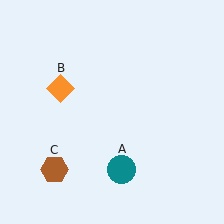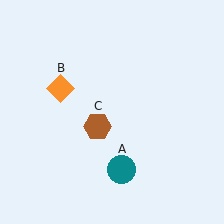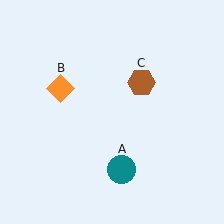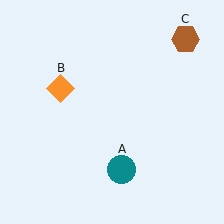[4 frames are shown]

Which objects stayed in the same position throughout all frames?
Teal circle (object A) and orange diamond (object B) remained stationary.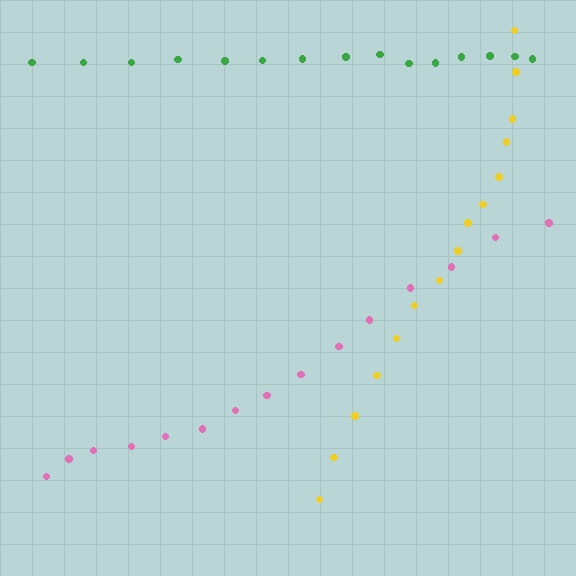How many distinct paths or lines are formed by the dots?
There are 3 distinct paths.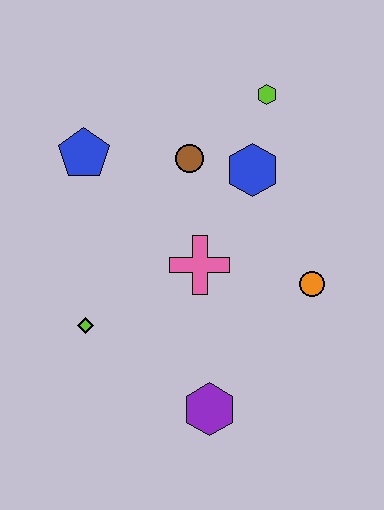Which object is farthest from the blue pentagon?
The purple hexagon is farthest from the blue pentagon.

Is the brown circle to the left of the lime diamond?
No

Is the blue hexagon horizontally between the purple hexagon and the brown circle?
No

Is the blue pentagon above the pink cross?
Yes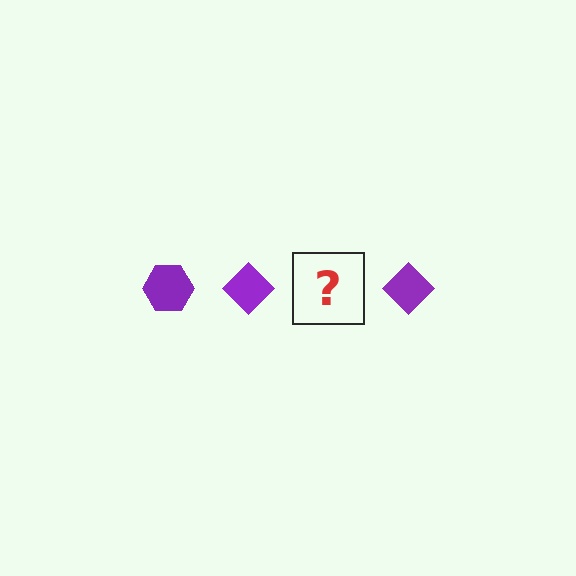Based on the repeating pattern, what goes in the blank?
The blank should be a purple hexagon.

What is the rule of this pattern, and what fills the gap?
The rule is that the pattern cycles through hexagon, diamond shapes in purple. The gap should be filled with a purple hexagon.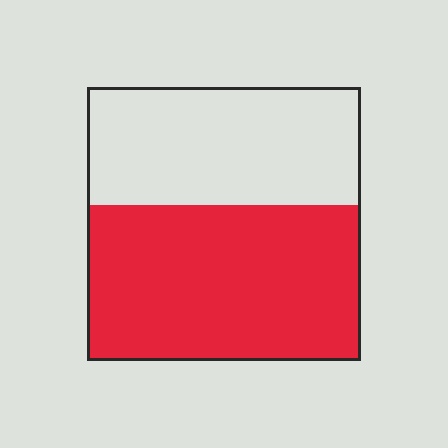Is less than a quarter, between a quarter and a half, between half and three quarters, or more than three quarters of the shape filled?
Between half and three quarters.